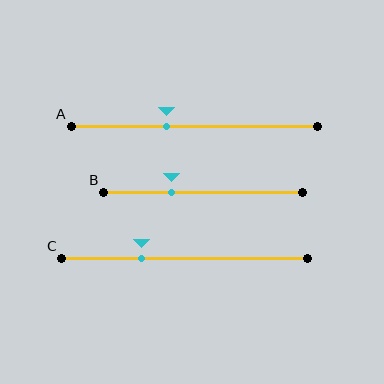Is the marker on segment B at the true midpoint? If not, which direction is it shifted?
No, the marker on segment B is shifted to the left by about 16% of the segment length.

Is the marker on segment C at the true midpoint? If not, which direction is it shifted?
No, the marker on segment C is shifted to the left by about 17% of the segment length.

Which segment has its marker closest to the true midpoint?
Segment A has its marker closest to the true midpoint.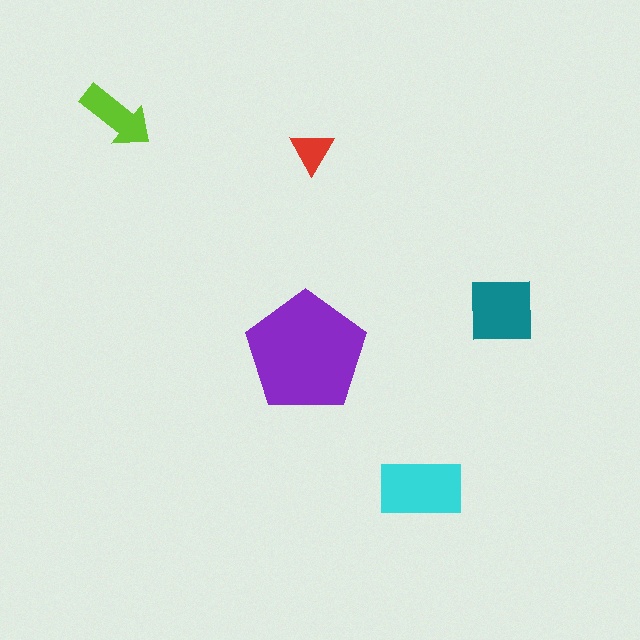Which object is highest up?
The lime arrow is topmost.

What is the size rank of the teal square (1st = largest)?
3rd.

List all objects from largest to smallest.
The purple pentagon, the cyan rectangle, the teal square, the lime arrow, the red triangle.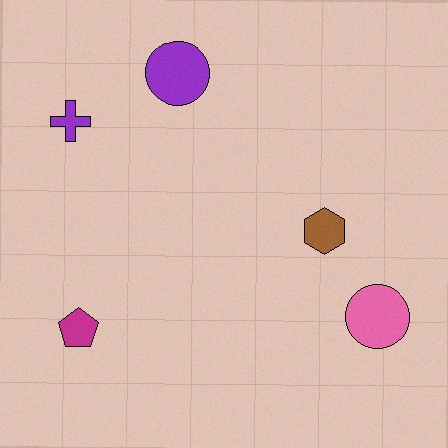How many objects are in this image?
There are 5 objects.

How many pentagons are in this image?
There is 1 pentagon.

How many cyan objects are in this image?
There are no cyan objects.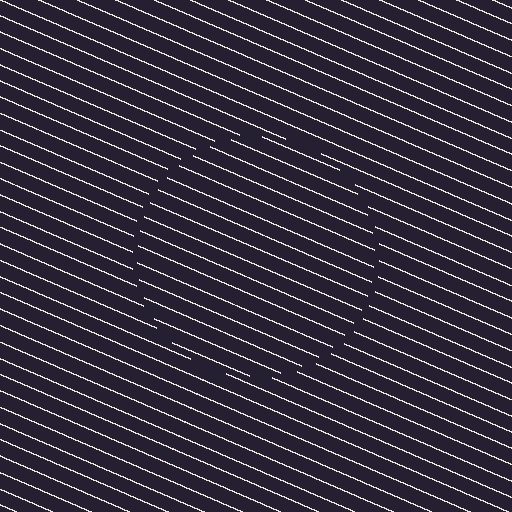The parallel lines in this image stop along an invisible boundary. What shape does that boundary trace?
An illusory circle. The interior of the shape contains the same grating, shifted by half a period — the contour is defined by the phase discontinuity where line-ends from the inner and outer gratings abut.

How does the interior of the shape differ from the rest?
The interior of the shape contains the same grating, shifted by half a period — the contour is defined by the phase discontinuity where line-ends from the inner and outer gratings abut.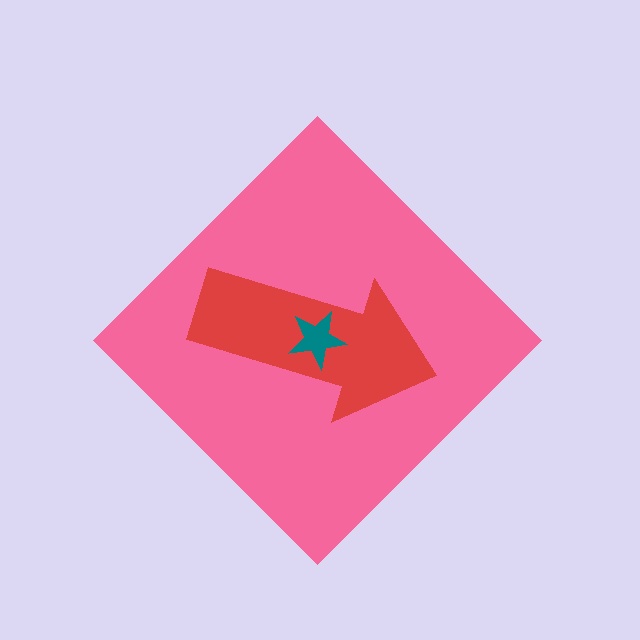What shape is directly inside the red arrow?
The teal star.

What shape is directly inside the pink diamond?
The red arrow.